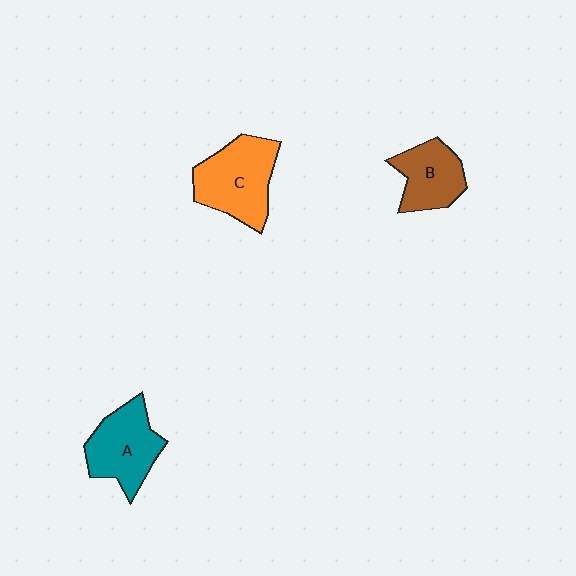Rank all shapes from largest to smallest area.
From largest to smallest: C (orange), A (teal), B (brown).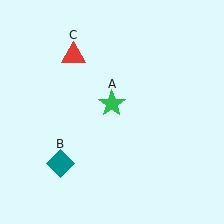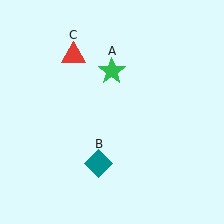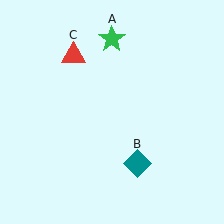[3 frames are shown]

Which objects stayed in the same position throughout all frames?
Red triangle (object C) remained stationary.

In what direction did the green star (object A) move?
The green star (object A) moved up.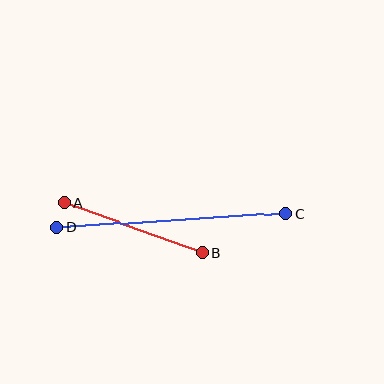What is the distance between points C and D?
The distance is approximately 230 pixels.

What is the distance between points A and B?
The distance is approximately 147 pixels.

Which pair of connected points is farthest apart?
Points C and D are farthest apart.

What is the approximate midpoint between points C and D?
The midpoint is at approximately (171, 220) pixels.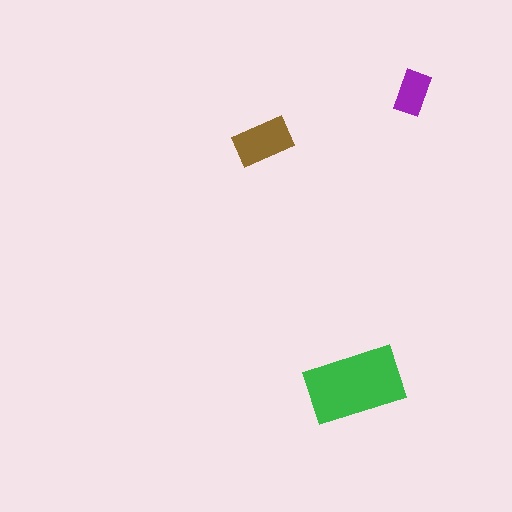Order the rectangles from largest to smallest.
the green one, the brown one, the purple one.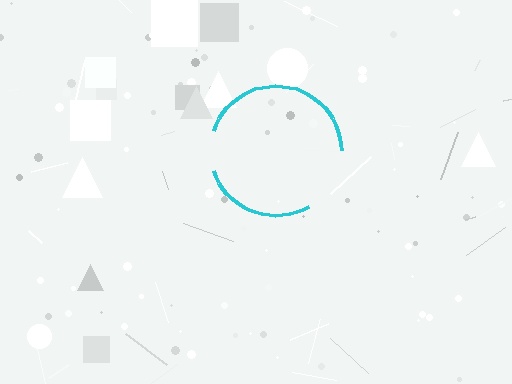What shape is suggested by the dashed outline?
The dashed outline suggests a circle.